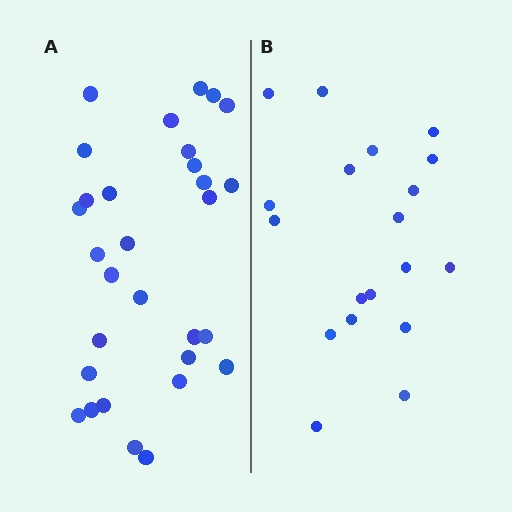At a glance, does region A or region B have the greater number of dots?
Region A (the left region) has more dots.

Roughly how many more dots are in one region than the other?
Region A has roughly 12 or so more dots than region B.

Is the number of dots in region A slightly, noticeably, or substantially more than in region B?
Region A has substantially more. The ratio is roughly 1.6 to 1.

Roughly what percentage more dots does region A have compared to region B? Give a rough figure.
About 60% more.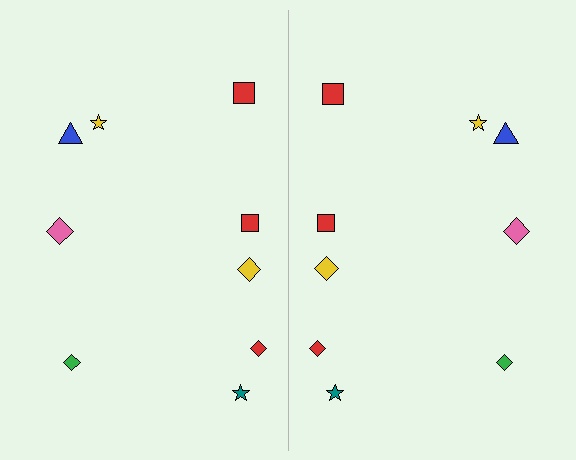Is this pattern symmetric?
Yes, this pattern has bilateral (reflection) symmetry.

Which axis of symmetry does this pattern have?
The pattern has a vertical axis of symmetry running through the center of the image.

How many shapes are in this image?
There are 18 shapes in this image.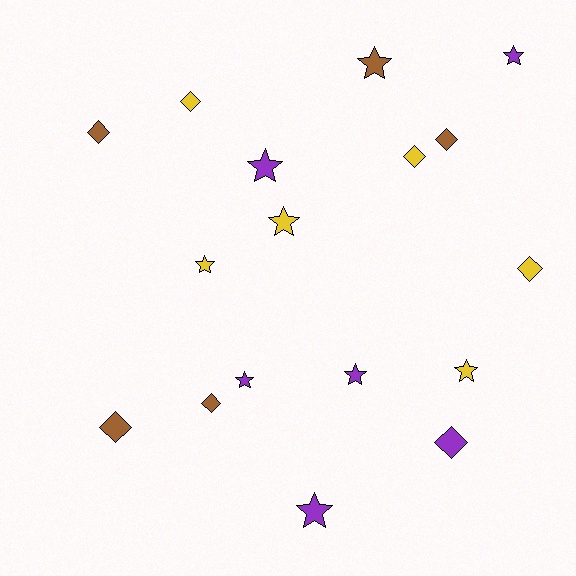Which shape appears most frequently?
Star, with 9 objects.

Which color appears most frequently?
Yellow, with 6 objects.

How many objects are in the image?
There are 17 objects.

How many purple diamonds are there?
There is 1 purple diamond.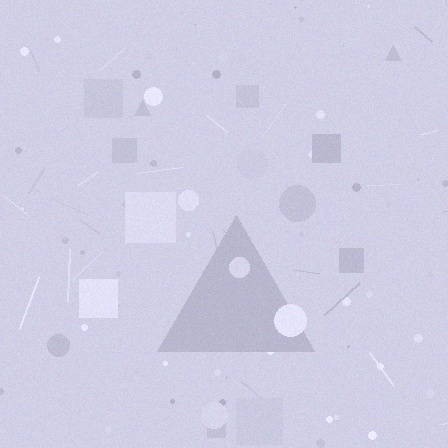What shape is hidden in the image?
A triangle is hidden in the image.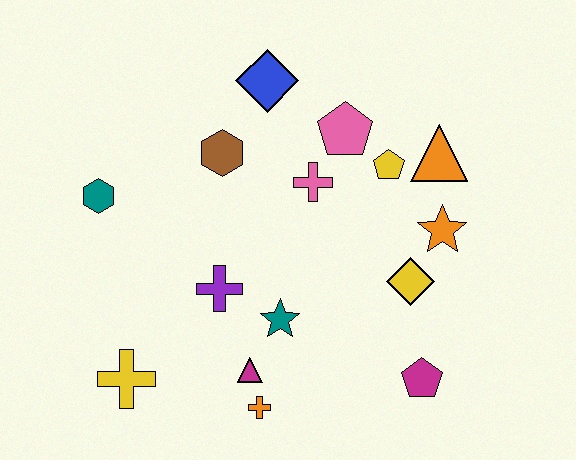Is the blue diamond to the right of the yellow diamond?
No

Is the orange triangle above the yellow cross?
Yes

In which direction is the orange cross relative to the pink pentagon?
The orange cross is below the pink pentagon.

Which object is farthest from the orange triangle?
The yellow cross is farthest from the orange triangle.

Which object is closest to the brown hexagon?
The blue diamond is closest to the brown hexagon.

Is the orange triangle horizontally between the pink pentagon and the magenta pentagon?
No